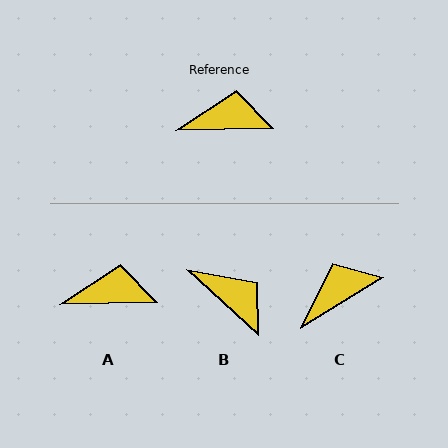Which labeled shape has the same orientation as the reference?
A.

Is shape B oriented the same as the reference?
No, it is off by about 44 degrees.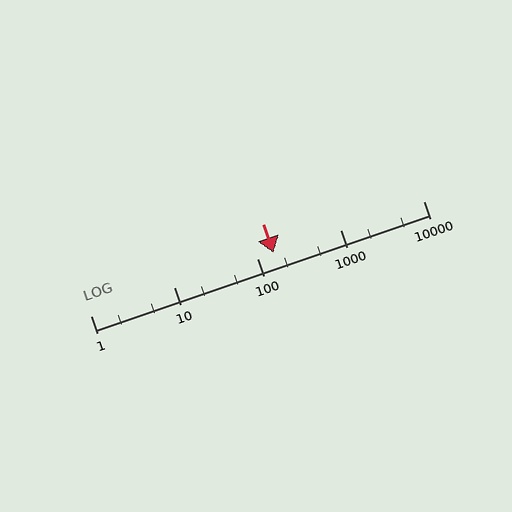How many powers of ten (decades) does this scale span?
The scale spans 4 decades, from 1 to 10000.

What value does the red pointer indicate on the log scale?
The pointer indicates approximately 160.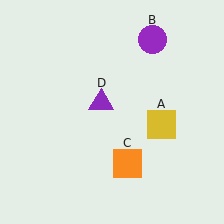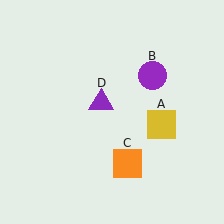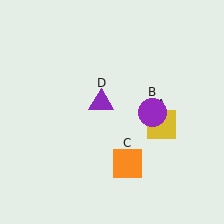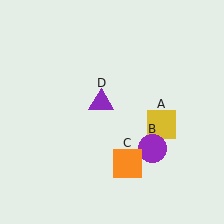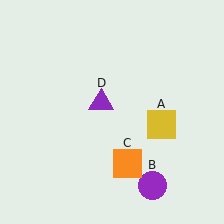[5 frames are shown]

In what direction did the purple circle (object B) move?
The purple circle (object B) moved down.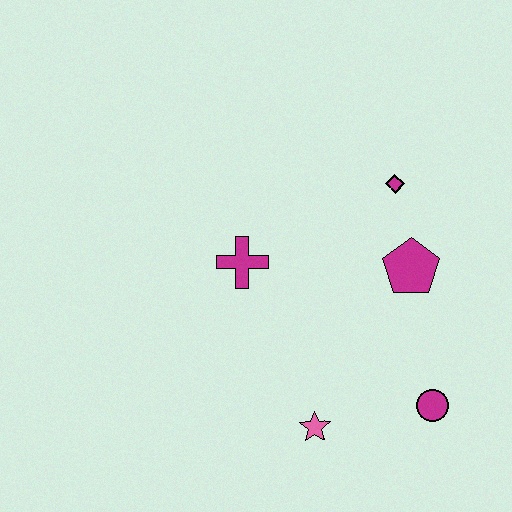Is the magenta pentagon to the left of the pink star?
No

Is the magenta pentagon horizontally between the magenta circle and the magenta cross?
Yes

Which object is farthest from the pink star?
The magenta diamond is farthest from the pink star.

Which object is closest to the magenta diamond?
The magenta pentagon is closest to the magenta diamond.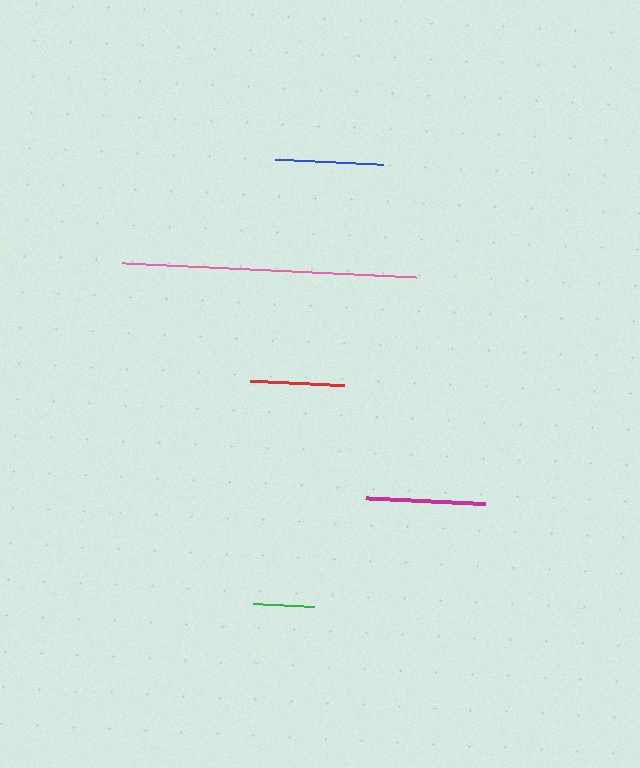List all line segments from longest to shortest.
From longest to shortest: pink, magenta, blue, red, green.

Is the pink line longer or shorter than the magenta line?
The pink line is longer than the magenta line.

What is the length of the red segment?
The red segment is approximately 94 pixels long.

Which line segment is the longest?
The pink line is the longest at approximately 294 pixels.